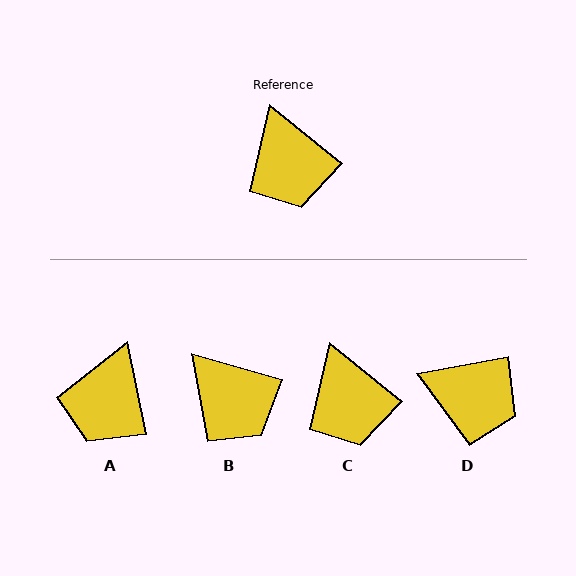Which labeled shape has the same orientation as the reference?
C.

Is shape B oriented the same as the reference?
No, it is off by about 23 degrees.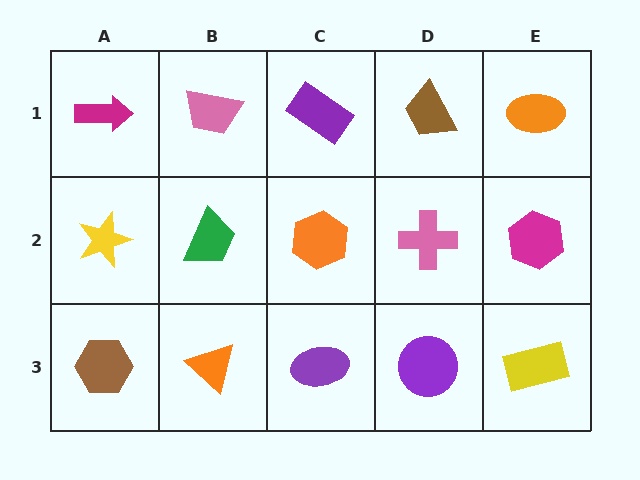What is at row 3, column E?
A yellow rectangle.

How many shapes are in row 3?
5 shapes.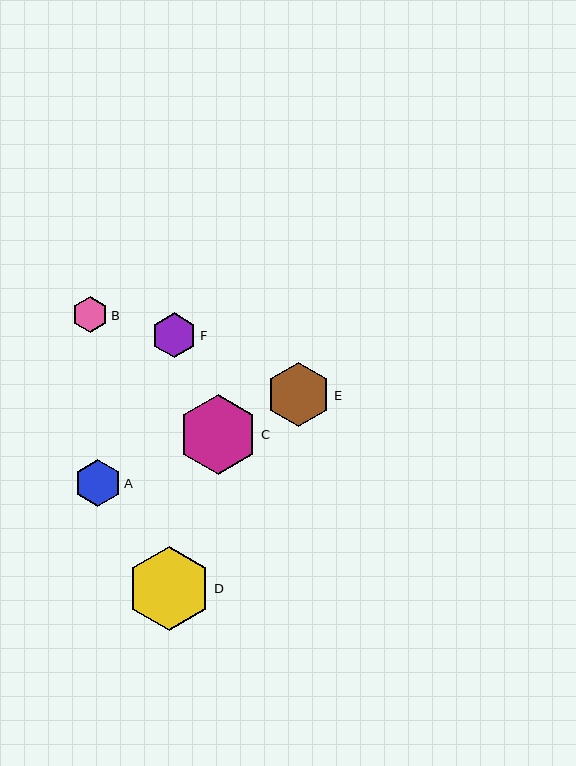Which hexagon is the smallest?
Hexagon B is the smallest with a size of approximately 36 pixels.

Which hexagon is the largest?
Hexagon D is the largest with a size of approximately 85 pixels.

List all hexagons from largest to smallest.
From largest to smallest: D, C, E, A, F, B.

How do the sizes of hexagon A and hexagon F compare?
Hexagon A and hexagon F are approximately the same size.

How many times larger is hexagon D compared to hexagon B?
Hexagon D is approximately 2.3 times the size of hexagon B.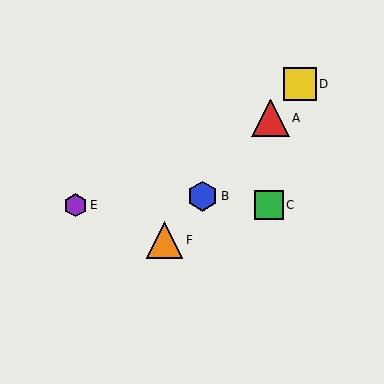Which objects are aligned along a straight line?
Objects A, B, D, F are aligned along a straight line.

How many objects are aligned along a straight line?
4 objects (A, B, D, F) are aligned along a straight line.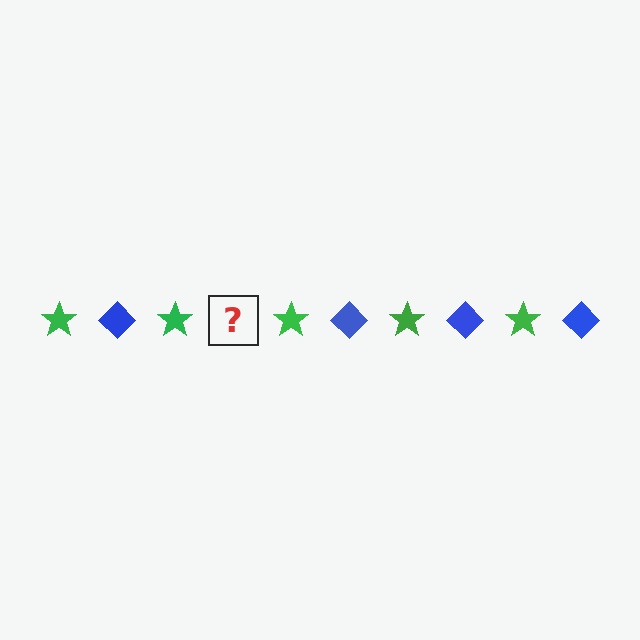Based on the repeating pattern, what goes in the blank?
The blank should be a blue diamond.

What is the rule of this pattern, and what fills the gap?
The rule is that the pattern alternates between green star and blue diamond. The gap should be filled with a blue diamond.